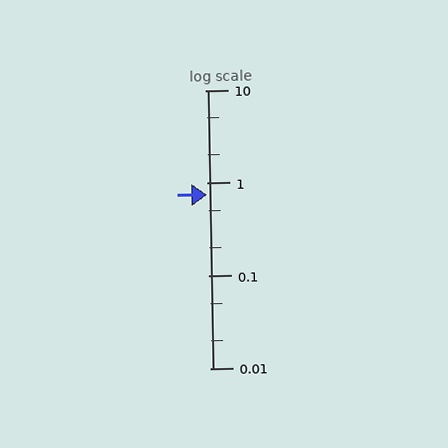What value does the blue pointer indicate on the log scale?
The pointer indicates approximately 0.74.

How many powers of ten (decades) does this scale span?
The scale spans 3 decades, from 0.01 to 10.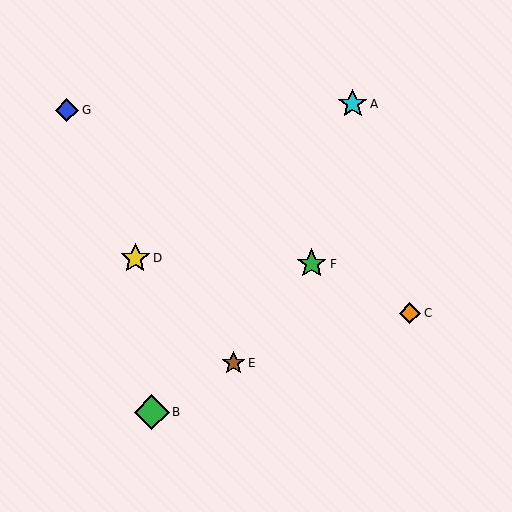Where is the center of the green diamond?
The center of the green diamond is at (152, 412).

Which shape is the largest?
The green diamond (labeled B) is the largest.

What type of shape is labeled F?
Shape F is a green star.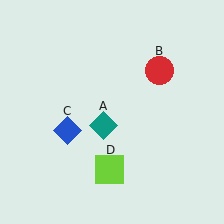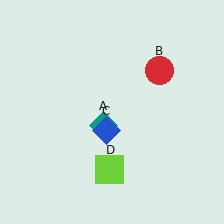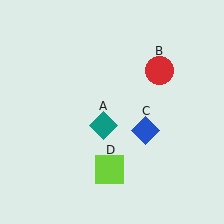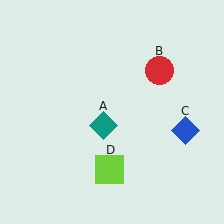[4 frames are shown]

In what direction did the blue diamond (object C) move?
The blue diamond (object C) moved right.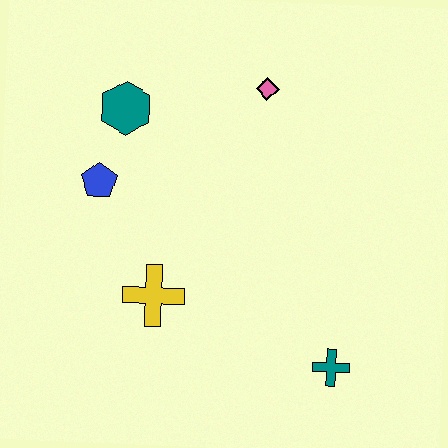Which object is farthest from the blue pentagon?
The teal cross is farthest from the blue pentagon.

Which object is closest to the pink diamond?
The teal hexagon is closest to the pink diamond.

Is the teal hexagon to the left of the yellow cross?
Yes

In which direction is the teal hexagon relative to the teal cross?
The teal hexagon is above the teal cross.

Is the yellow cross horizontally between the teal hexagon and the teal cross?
Yes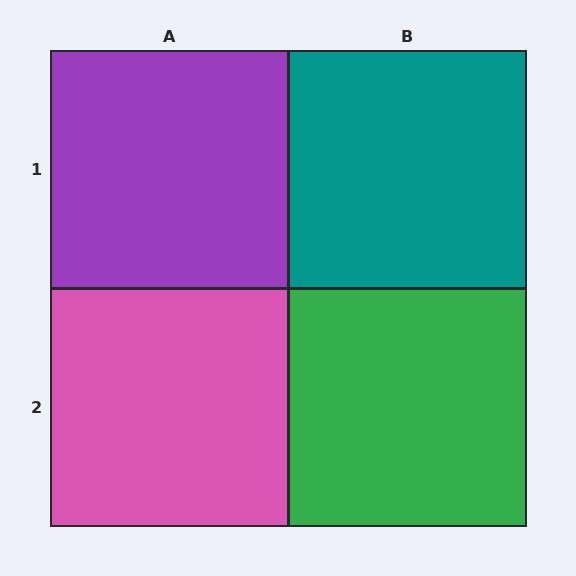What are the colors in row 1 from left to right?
Purple, teal.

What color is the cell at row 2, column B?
Green.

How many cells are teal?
1 cell is teal.